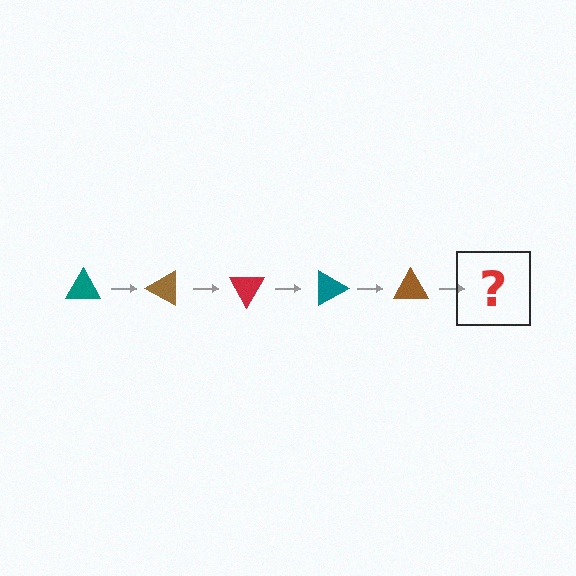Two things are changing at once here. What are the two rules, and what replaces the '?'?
The two rules are that it rotates 30 degrees each step and the color cycles through teal, brown, and red. The '?' should be a red triangle, rotated 150 degrees from the start.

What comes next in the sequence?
The next element should be a red triangle, rotated 150 degrees from the start.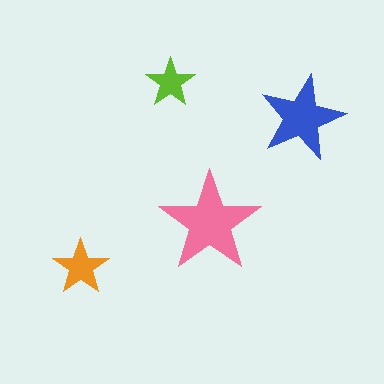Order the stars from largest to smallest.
the pink one, the blue one, the orange one, the lime one.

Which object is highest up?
The lime star is topmost.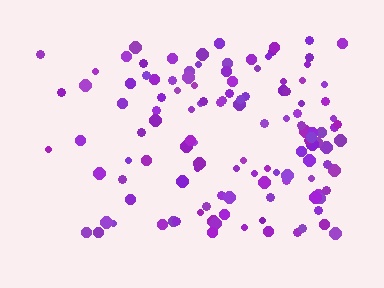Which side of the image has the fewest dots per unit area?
The left.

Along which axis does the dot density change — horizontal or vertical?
Horizontal.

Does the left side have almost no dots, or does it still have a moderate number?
Still a moderate number, just noticeably fewer than the right.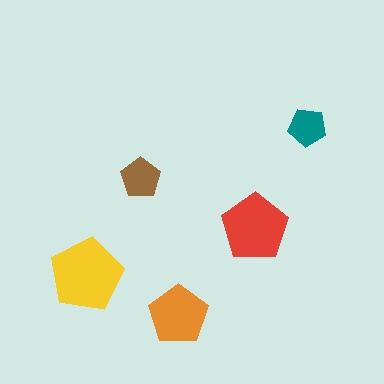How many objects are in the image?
There are 5 objects in the image.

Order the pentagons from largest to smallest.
the yellow one, the red one, the orange one, the brown one, the teal one.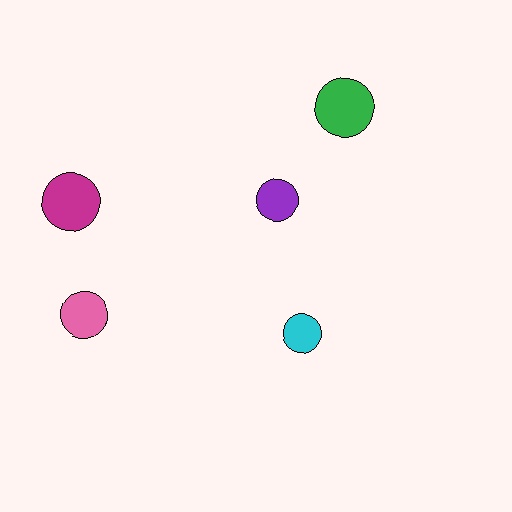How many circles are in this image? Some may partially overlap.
There are 5 circles.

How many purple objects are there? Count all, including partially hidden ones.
There is 1 purple object.